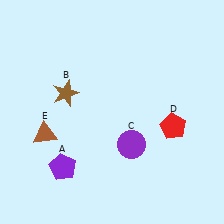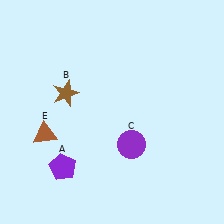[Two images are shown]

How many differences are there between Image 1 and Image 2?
There is 1 difference between the two images.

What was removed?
The red pentagon (D) was removed in Image 2.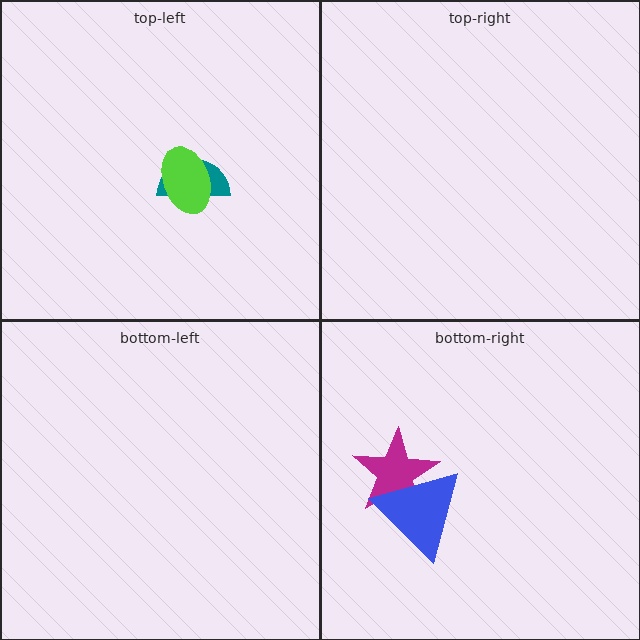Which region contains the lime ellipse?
The top-left region.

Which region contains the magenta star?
The bottom-right region.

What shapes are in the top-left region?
The teal semicircle, the lime ellipse.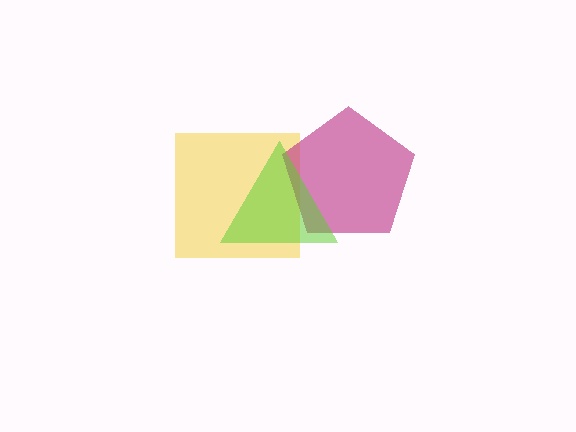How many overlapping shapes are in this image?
There are 3 overlapping shapes in the image.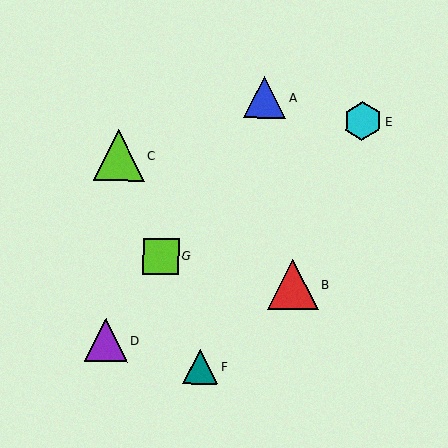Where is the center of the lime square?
The center of the lime square is at (161, 256).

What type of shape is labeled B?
Shape B is a red triangle.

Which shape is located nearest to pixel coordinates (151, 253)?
The lime square (labeled G) at (161, 256) is nearest to that location.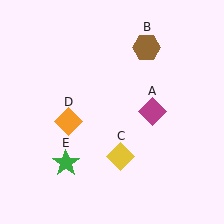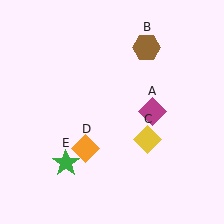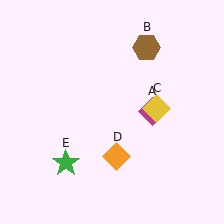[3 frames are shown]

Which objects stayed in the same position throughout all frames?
Magenta diamond (object A) and brown hexagon (object B) and green star (object E) remained stationary.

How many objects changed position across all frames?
2 objects changed position: yellow diamond (object C), orange diamond (object D).